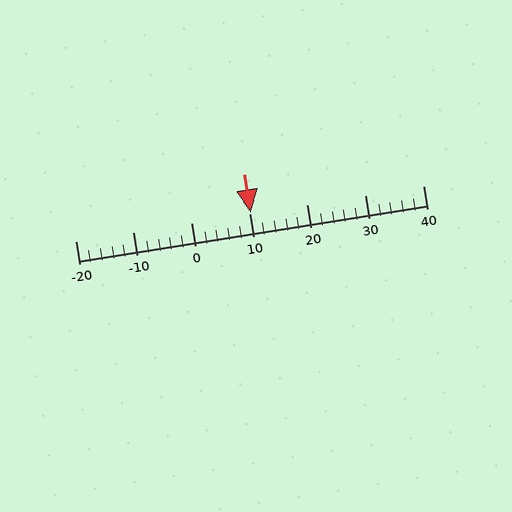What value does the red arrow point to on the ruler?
The red arrow points to approximately 10.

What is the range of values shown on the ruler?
The ruler shows values from -20 to 40.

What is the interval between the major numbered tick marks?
The major tick marks are spaced 10 units apart.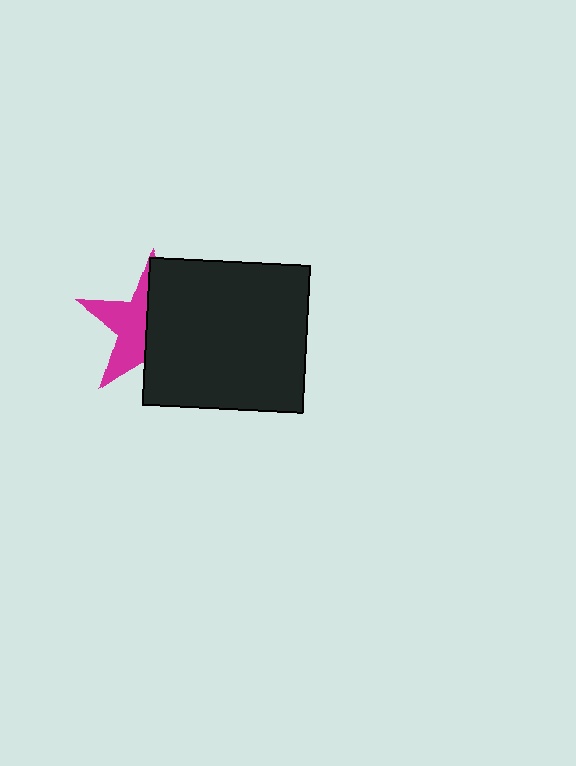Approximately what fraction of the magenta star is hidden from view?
Roughly 54% of the magenta star is hidden behind the black rectangle.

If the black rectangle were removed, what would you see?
You would see the complete magenta star.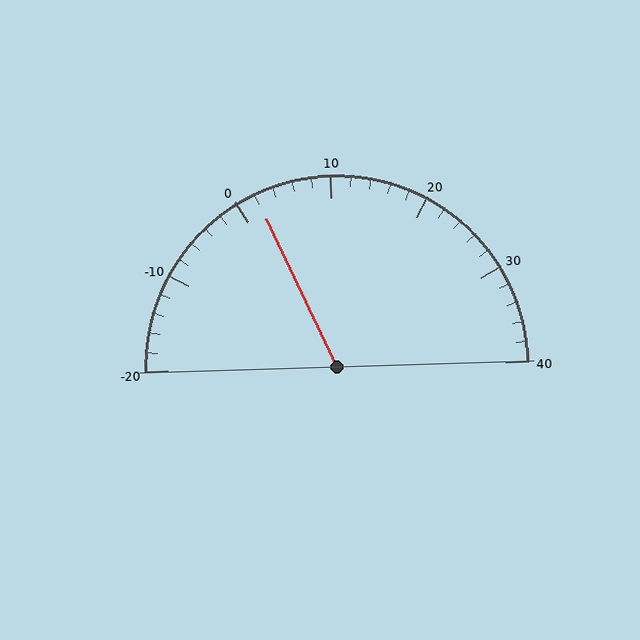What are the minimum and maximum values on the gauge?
The gauge ranges from -20 to 40.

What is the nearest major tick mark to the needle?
The nearest major tick mark is 0.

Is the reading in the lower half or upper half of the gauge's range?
The reading is in the lower half of the range (-20 to 40).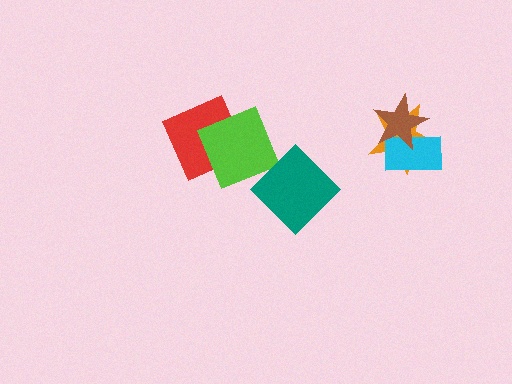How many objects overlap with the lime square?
1 object overlaps with the lime square.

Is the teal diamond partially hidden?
No, no other shape covers it.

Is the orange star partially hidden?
Yes, it is partially covered by another shape.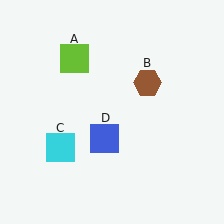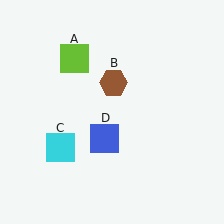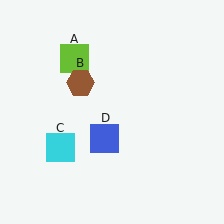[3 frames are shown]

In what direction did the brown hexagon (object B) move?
The brown hexagon (object B) moved left.